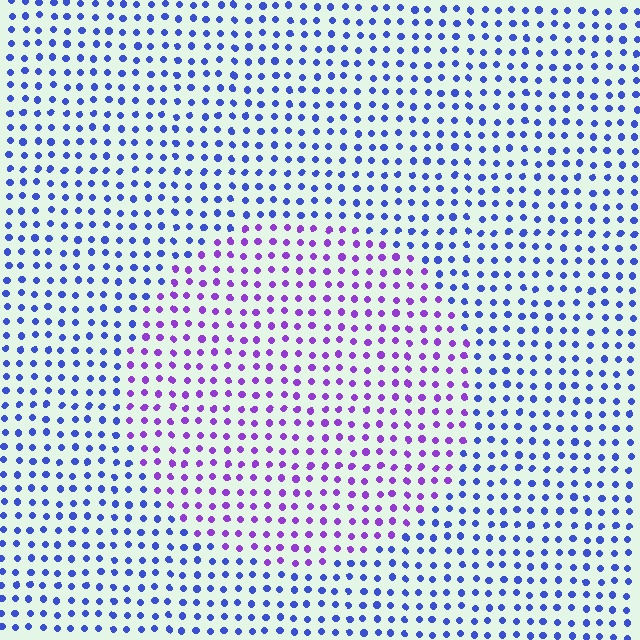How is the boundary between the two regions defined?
The boundary is defined purely by a slight shift in hue (about 45 degrees). Spacing, size, and orientation are identical on both sides.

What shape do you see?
I see a circle.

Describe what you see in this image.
The image is filled with small blue elements in a uniform arrangement. A circle-shaped region is visible where the elements are tinted to a slightly different hue, forming a subtle color boundary.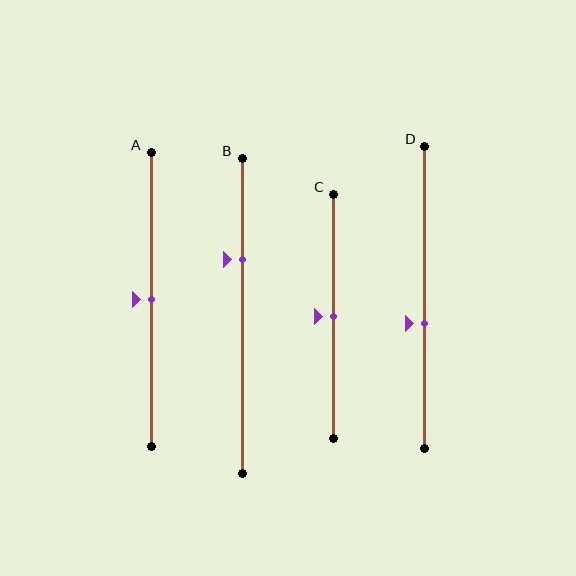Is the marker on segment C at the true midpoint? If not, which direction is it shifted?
Yes, the marker on segment C is at the true midpoint.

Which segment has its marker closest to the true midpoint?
Segment A has its marker closest to the true midpoint.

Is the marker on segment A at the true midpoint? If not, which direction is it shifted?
Yes, the marker on segment A is at the true midpoint.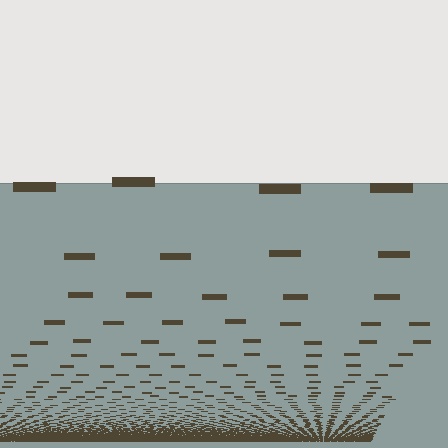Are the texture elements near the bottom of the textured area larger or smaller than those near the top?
Smaller. The gradient is inverted — elements near the bottom are smaller and denser.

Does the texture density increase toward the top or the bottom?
Density increases toward the bottom.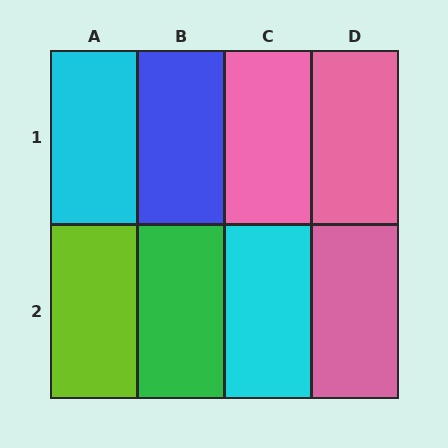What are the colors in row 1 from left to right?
Cyan, blue, pink, pink.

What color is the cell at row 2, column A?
Lime.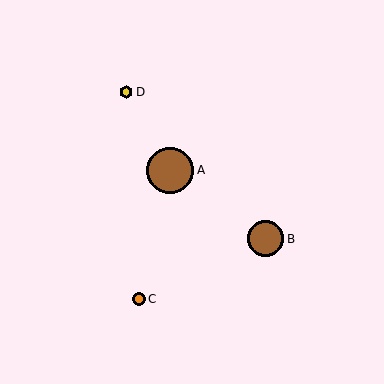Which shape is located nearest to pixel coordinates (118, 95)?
The yellow hexagon (labeled D) at (126, 92) is nearest to that location.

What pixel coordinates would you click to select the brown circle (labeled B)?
Click at (265, 239) to select the brown circle B.